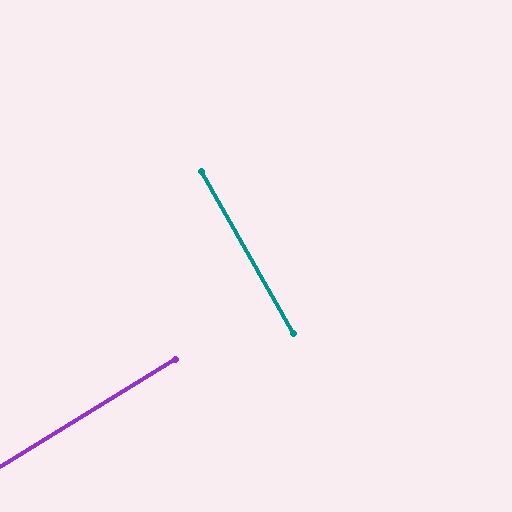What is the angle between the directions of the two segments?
Approximately 88 degrees.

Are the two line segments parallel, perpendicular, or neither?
Perpendicular — they meet at approximately 88°.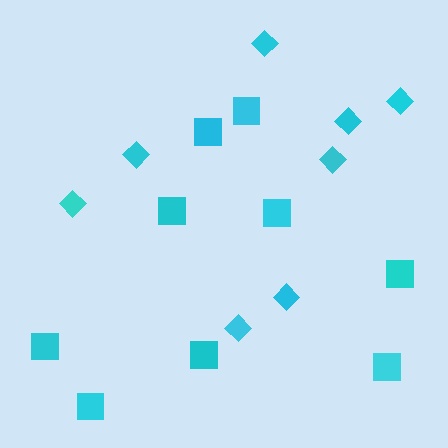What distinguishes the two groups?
There are 2 groups: one group of squares (9) and one group of diamonds (8).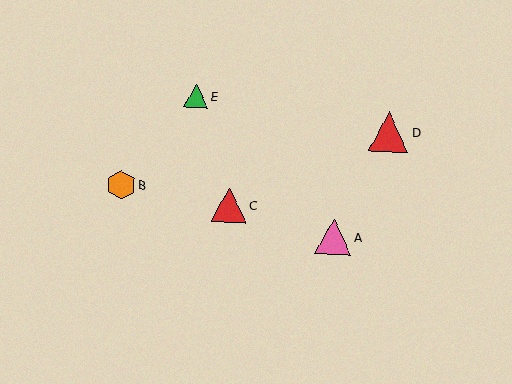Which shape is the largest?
The red triangle (labeled D) is the largest.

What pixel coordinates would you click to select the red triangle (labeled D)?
Click at (389, 132) to select the red triangle D.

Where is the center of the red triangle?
The center of the red triangle is at (389, 132).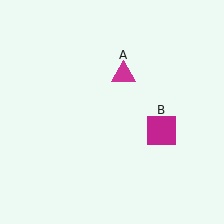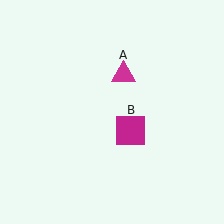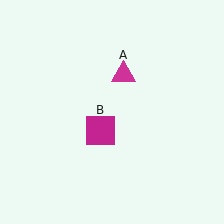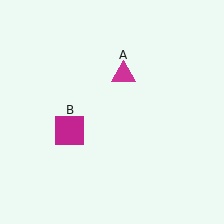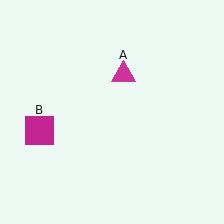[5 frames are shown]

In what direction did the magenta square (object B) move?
The magenta square (object B) moved left.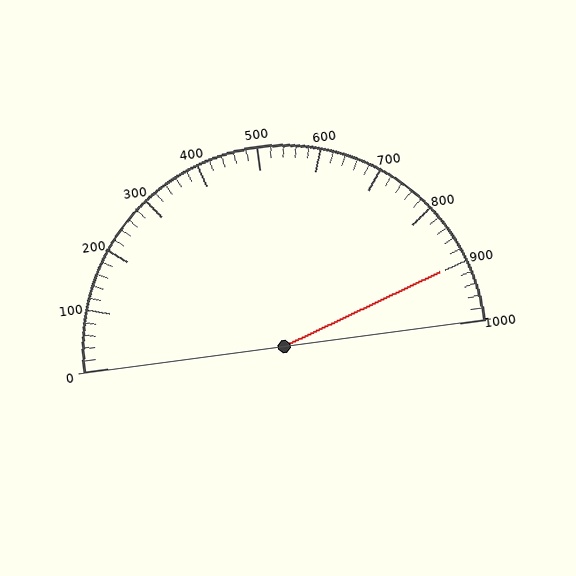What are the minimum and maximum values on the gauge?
The gauge ranges from 0 to 1000.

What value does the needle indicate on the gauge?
The needle indicates approximately 900.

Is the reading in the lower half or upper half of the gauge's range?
The reading is in the upper half of the range (0 to 1000).